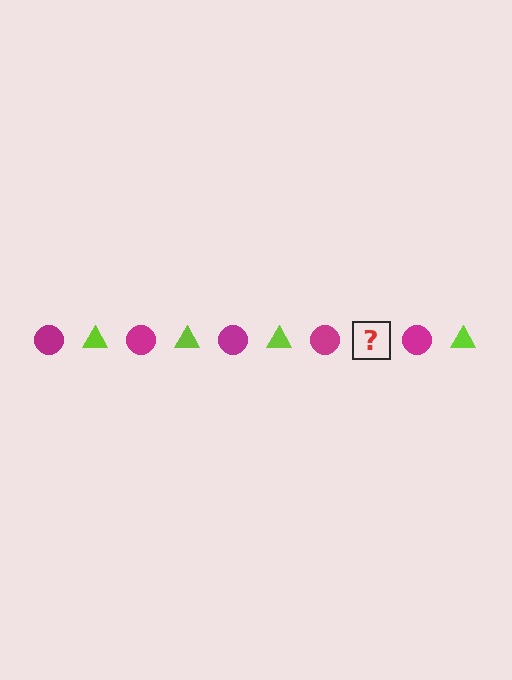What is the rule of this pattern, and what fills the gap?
The rule is that the pattern alternates between magenta circle and lime triangle. The gap should be filled with a lime triangle.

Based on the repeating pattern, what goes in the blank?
The blank should be a lime triangle.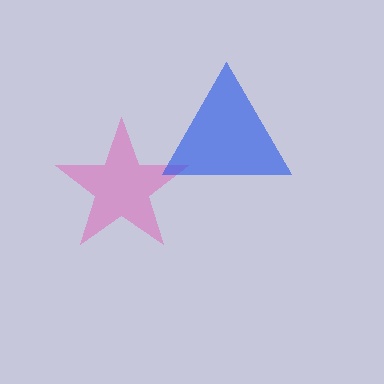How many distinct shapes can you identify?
There are 2 distinct shapes: a pink star, a blue triangle.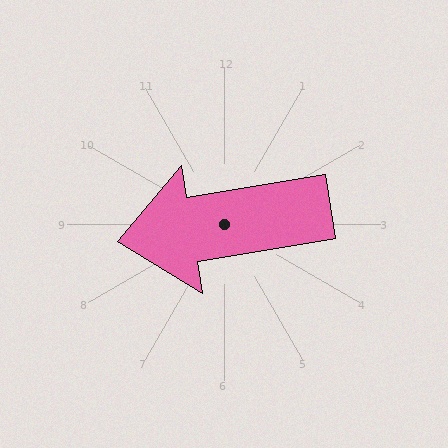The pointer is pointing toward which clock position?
Roughly 9 o'clock.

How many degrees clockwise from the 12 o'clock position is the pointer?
Approximately 261 degrees.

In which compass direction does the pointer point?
West.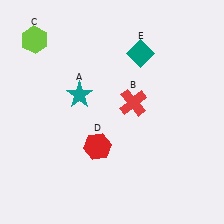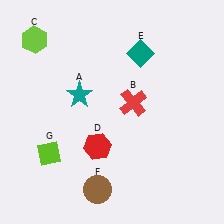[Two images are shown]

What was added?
A brown circle (F), a lime diamond (G) were added in Image 2.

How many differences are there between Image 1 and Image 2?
There are 2 differences between the two images.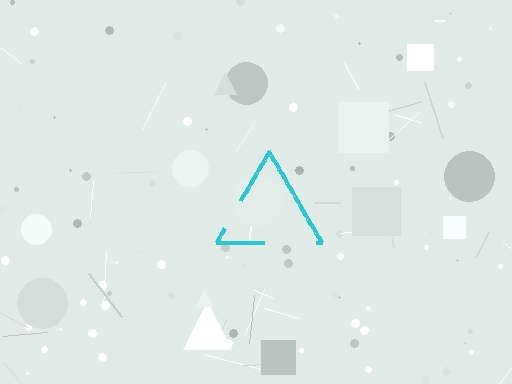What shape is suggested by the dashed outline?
The dashed outline suggests a triangle.